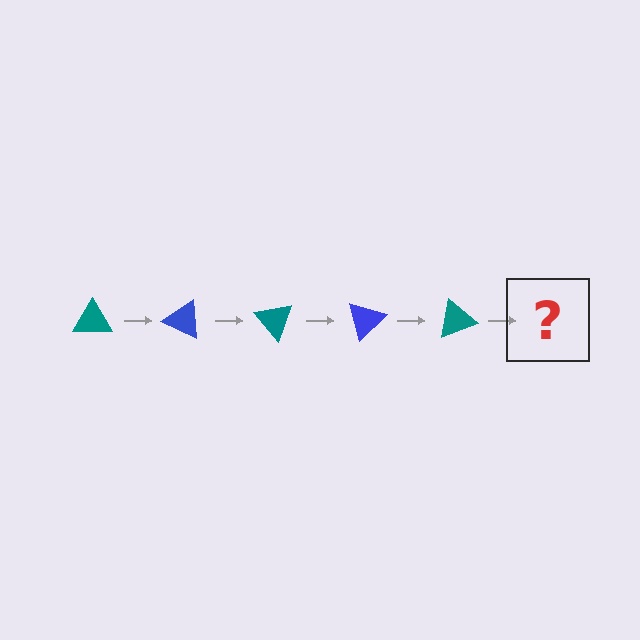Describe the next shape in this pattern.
It should be a blue triangle, rotated 125 degrees from the start.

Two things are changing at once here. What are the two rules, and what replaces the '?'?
The two rules are that it rotates 25 degrees each step and the color cycles through teal and blue. The '?' should be a blue triangle, rotated 125 degrees from the start.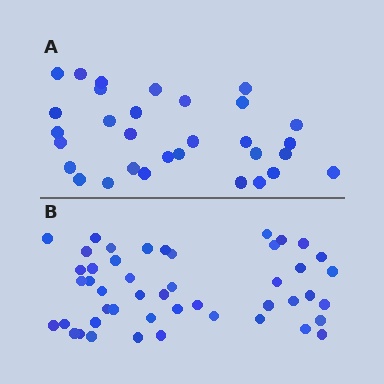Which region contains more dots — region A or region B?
Region B (the bottom region) has more dots.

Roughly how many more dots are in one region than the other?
Region B has approximately 15 more dots than region A.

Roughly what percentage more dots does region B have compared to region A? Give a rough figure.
About 50% more.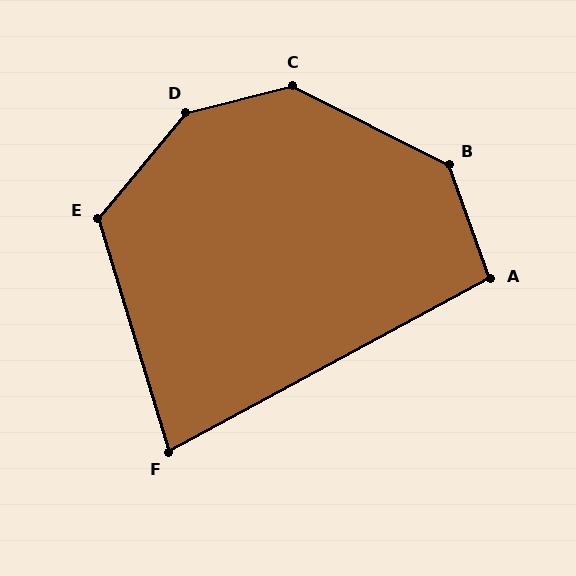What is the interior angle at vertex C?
Approximately 138 degrees (obtuse).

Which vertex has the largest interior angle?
D, at approximately 144 degrees.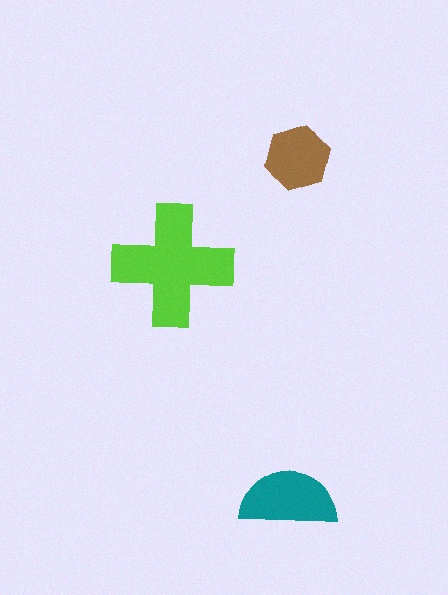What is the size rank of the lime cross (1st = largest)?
1st.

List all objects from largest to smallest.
The lime cross, the teal semicircle, the brown hexagon.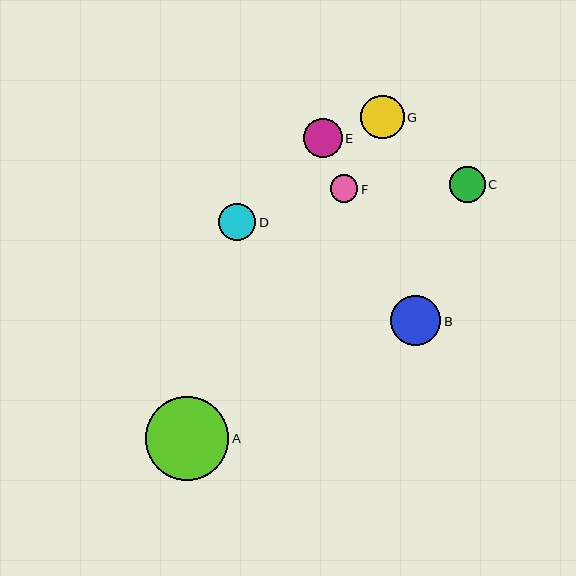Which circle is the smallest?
Circle F is the smallest with a size of approximately 27 pixels.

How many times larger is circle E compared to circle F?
Circle E is approximately 1.4 times the size of circle F.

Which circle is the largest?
Circle A is the largest with a size of approximately 84 pixels.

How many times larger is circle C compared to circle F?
Circle C is approximately 1.3 times the size of circle F.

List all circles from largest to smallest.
From largest to smallest: A, B, G, E, D, C, F.